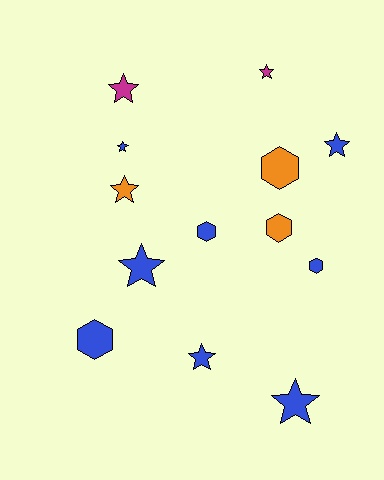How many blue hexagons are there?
There are 3 blue hexagons.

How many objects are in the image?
There are 13 objects.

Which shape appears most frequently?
Star, with 8 objects.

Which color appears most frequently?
Blue, with 8 objects.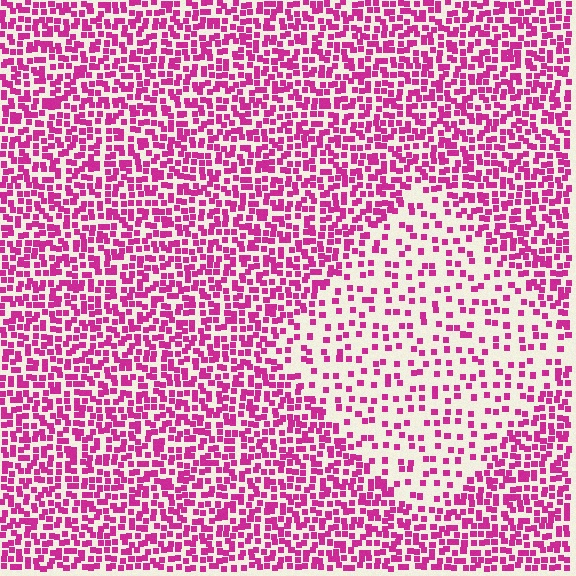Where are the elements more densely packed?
The elements are more densely packed outside the diamond boundary.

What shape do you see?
I see a diamond.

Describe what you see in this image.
The image contains small magenta elements arranged at two different densities. A diamond-shaped region is visible where the elements are less densely packed than the surrounding area.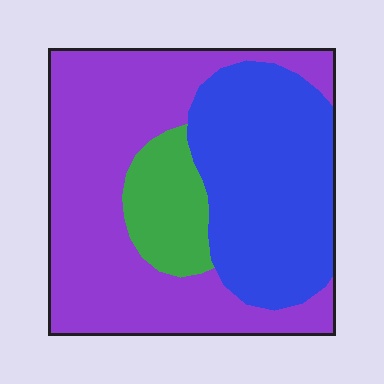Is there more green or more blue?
Blue.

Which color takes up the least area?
Green, at roughly 10%.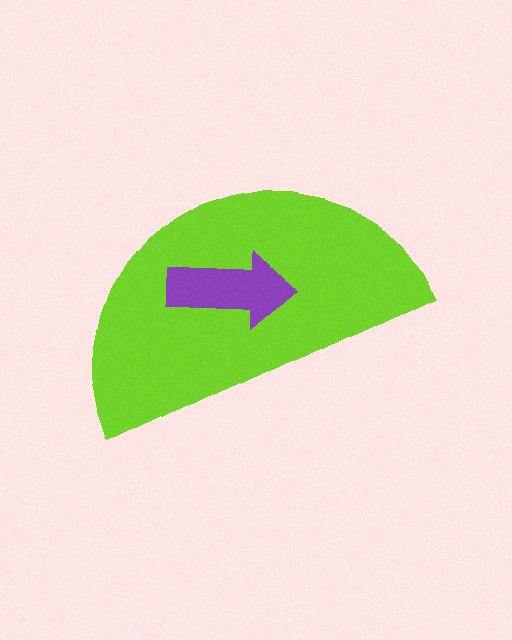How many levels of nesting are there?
2.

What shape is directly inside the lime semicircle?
The purple arrow.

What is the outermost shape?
The lime semicircle.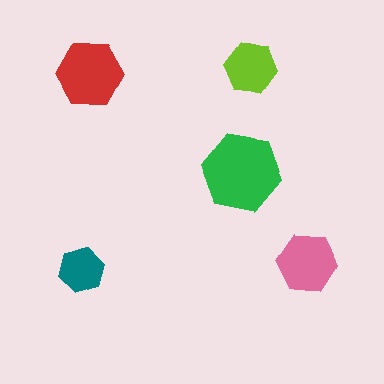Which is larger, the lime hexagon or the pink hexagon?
The pink one.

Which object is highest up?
The lime hexagon is topmost.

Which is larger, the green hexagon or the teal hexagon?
The green one.